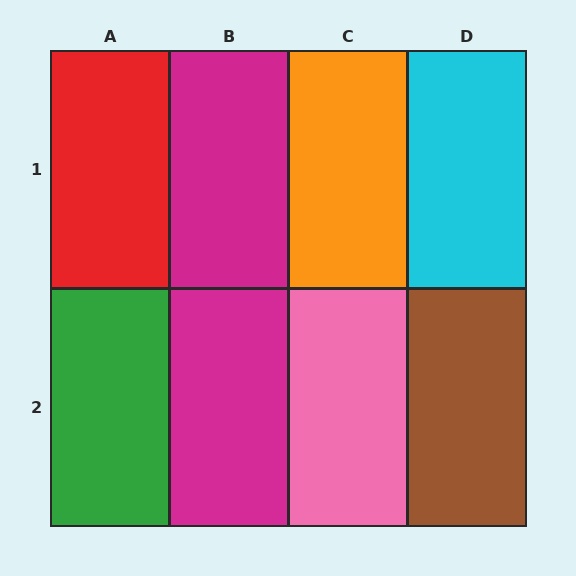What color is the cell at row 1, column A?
Red.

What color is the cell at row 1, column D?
Cyan.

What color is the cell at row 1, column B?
Magenta.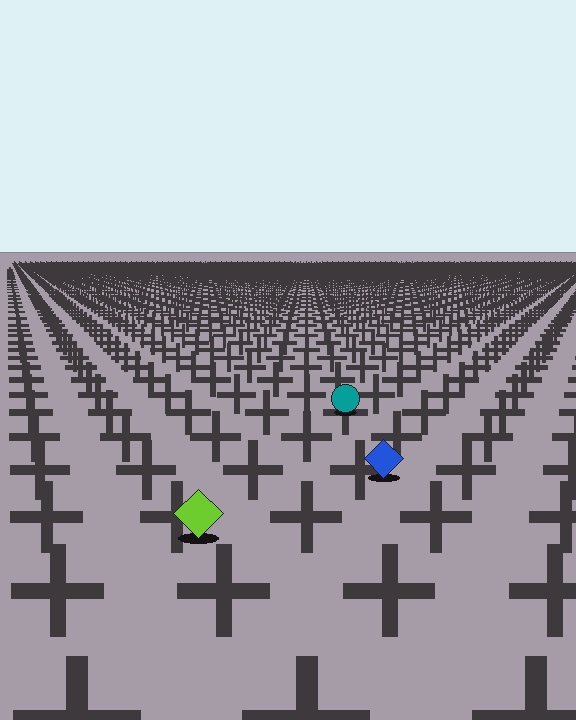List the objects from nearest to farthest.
From nearest to farthest: the lime diamond, the blue diamond, the teal circle.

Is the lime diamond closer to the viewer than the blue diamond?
Yes. The lime diamond is closer — you can tell from the texture gradient: the ground texture is coarser near it.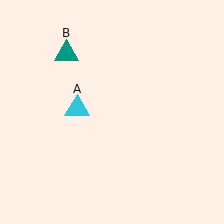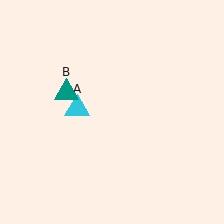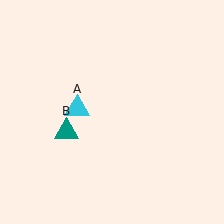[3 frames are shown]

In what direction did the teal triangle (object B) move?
The teal triangle (object B) moved down.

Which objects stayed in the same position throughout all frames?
Cyan triangle (object A) remained stationary.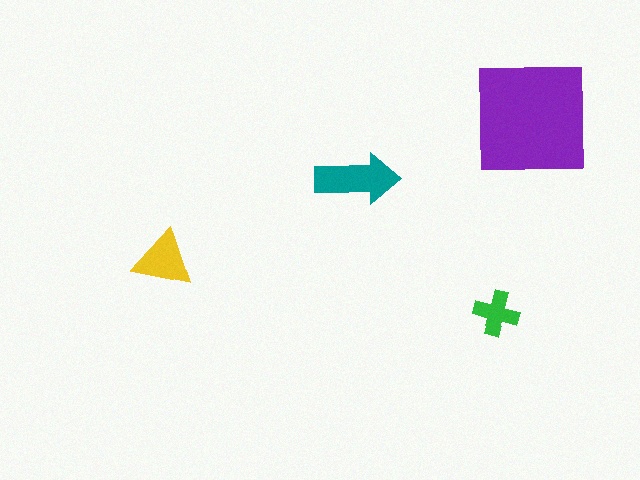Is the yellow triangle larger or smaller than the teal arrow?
Smaller.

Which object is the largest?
The purple square.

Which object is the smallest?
The green cross.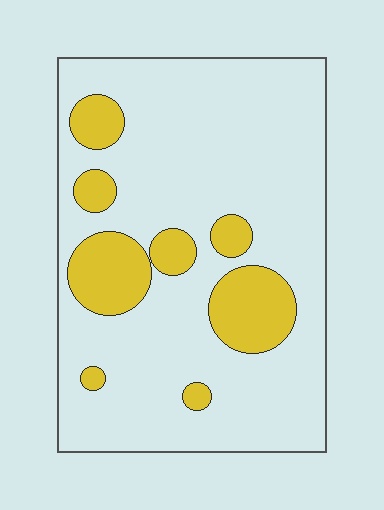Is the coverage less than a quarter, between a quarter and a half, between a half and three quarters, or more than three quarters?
Less than a quarter.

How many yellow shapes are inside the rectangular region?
8.